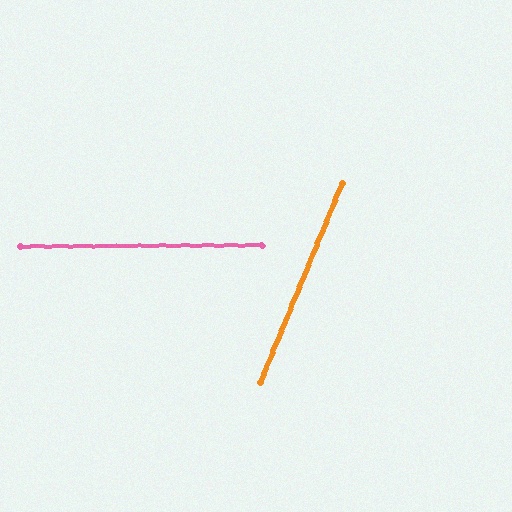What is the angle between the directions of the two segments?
Approximately 68 degrees.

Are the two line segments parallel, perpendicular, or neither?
Neither parallel nor perpendicular — they differ by about 68°.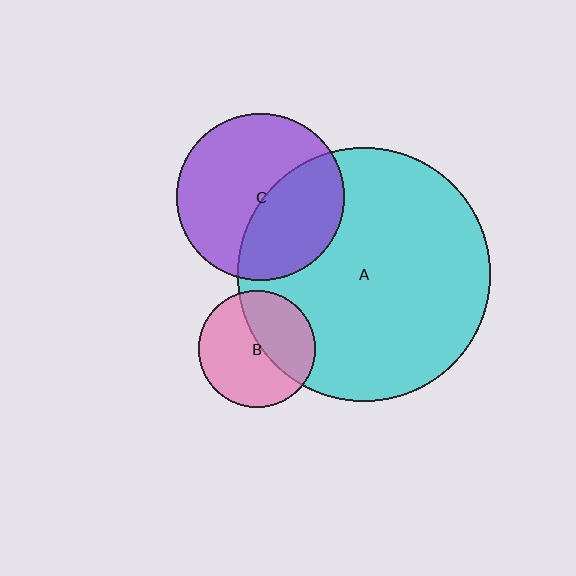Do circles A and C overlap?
Yes.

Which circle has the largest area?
Circle A (cyan).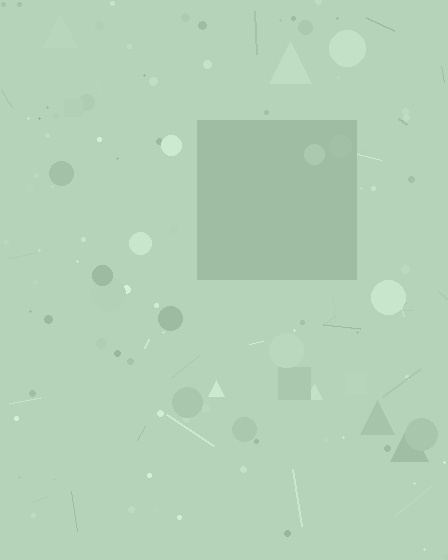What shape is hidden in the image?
A square is hidden in the image.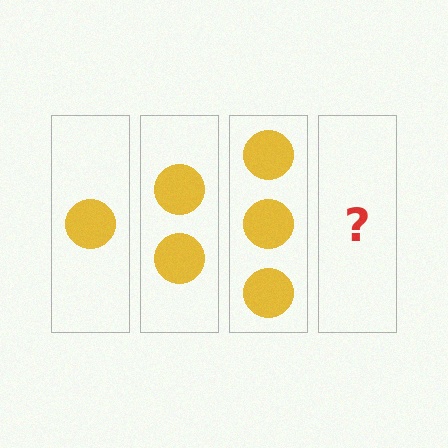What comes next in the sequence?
The next element should be 4 circles.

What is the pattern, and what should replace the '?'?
The pattern is that each step adds one more circle. The '?' should be 4 circles.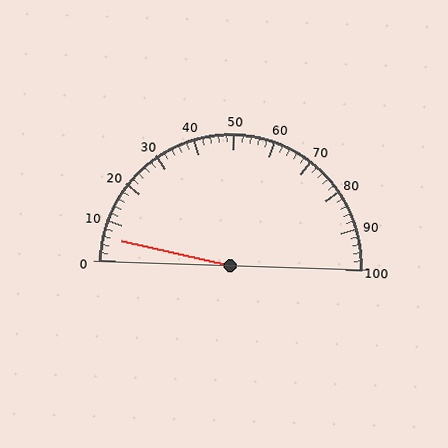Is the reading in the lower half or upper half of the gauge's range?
The reading is in the lower half of the range (0 to 100).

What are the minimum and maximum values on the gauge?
The gauge ranges from 0 to 100.